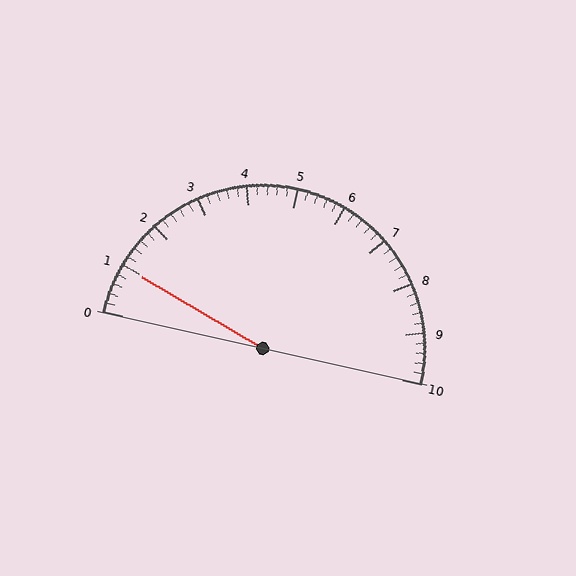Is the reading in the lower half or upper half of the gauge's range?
The reading is in the lower half of the range (0 to 10).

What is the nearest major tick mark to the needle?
The nearest major tick mark is 1.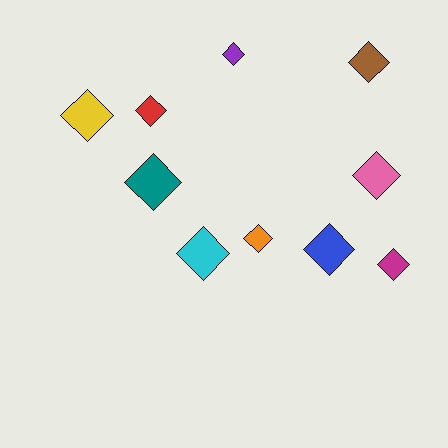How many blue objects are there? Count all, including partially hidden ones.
There is 1 blue object.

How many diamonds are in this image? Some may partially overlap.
There are 10 diamonds.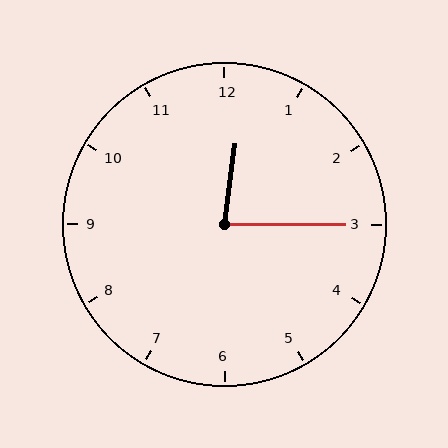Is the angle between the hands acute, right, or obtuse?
It is acute.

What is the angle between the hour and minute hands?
Approximately 82 degrees.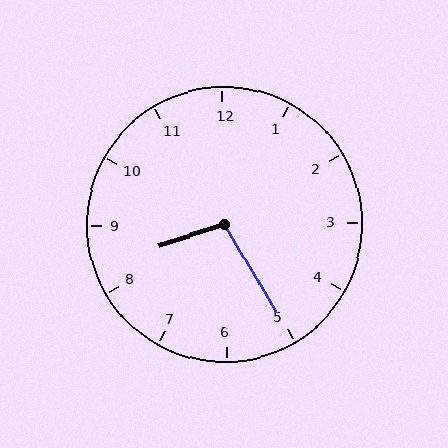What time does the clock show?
8:25.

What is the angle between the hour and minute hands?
Approximately 102 degrees.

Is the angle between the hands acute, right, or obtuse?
It is obtuse.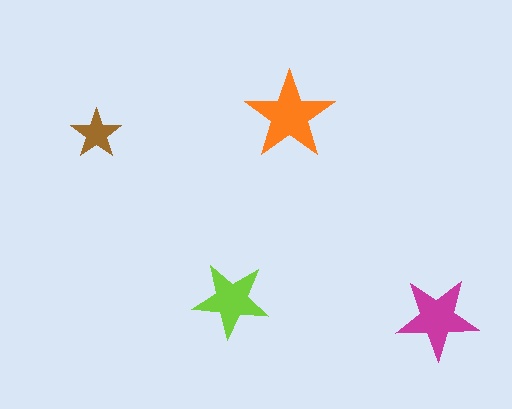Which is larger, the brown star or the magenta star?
The magenta one.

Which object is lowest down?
The magenta star is bottommost.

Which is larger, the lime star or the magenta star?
The magenta one.